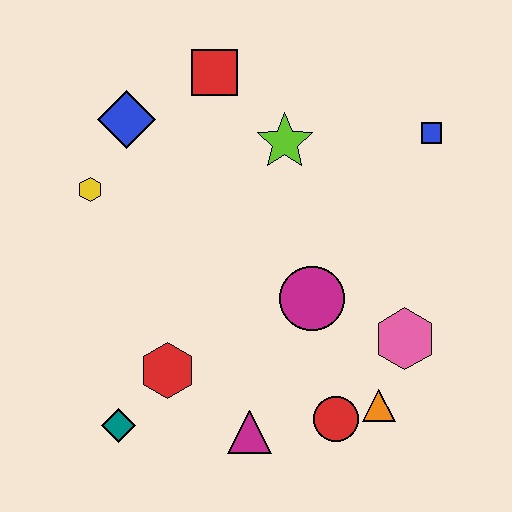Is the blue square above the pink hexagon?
Yes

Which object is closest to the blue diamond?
The yellow hexagon is closest to the blue diamond.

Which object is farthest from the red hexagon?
The blue square is farthest from the red hexagon.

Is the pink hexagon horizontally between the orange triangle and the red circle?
No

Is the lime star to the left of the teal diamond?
No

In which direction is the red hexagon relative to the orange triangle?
The red hexagon is to the left of the orange triangle.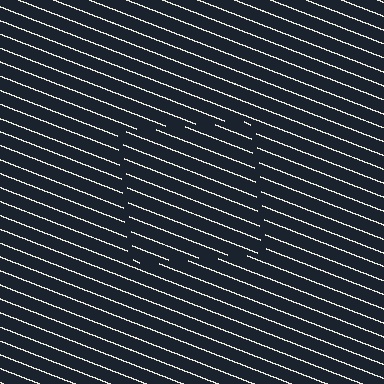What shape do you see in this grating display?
An illusory square. The interior of the shape contains the same grating, shifted by half a period — the contour is defined by the phase discontinuity where line-ends from the inner and outer gratings abut.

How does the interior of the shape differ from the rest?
The interior of the shape contains the same grating, shifted by half a period — the contour is defined by the phase discontinuity where line-ends from the inner and outer gratings abut.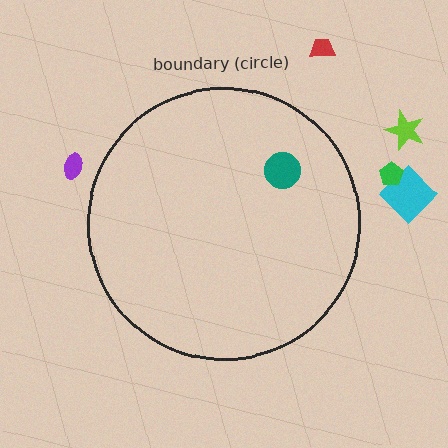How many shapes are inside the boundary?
1 inside, 5 outside.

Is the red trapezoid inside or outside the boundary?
Outside.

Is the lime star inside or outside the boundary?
Outside.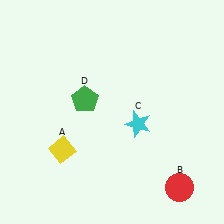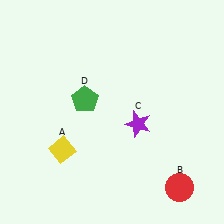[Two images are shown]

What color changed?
The star (C) changed from cyan in Image 1 to purple in Image 2.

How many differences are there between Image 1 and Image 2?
There is 1 difference between the two images.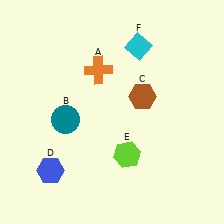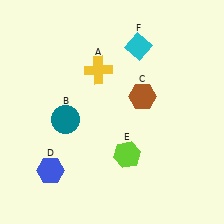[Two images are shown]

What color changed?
The cross (A) changed from orange in Image 1 to yellow in Image 2.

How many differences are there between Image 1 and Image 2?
There is 1 difference between the two images.